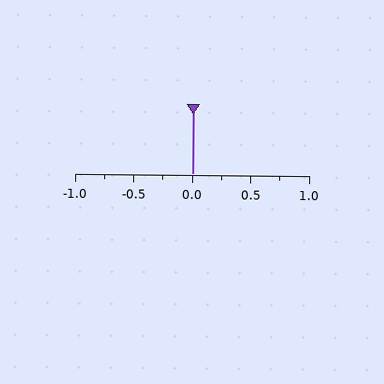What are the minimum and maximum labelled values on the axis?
The axis runs from -1.0 to 1.0.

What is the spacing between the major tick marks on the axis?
The major ticks are spaced 0.5 apart.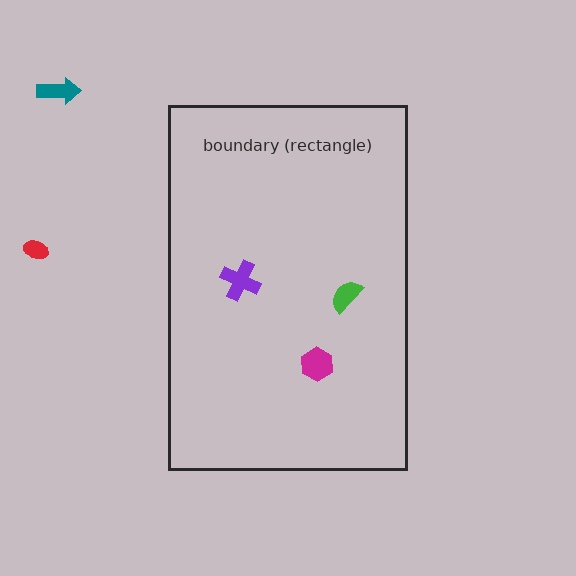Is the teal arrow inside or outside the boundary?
Outside.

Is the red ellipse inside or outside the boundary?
Outside.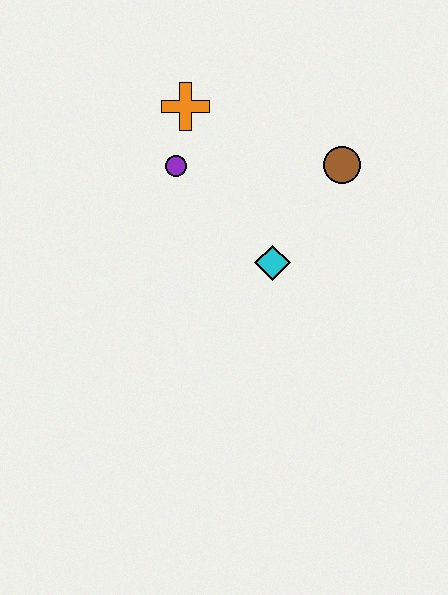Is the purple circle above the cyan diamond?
Yes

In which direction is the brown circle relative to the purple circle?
The brown circle is to the right of the purple circle.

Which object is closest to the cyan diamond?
The brown circle is closest to the cyan diamond.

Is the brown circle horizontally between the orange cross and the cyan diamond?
No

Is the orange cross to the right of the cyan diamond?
No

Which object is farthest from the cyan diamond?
The orange cross is farthest from the cyan diamond.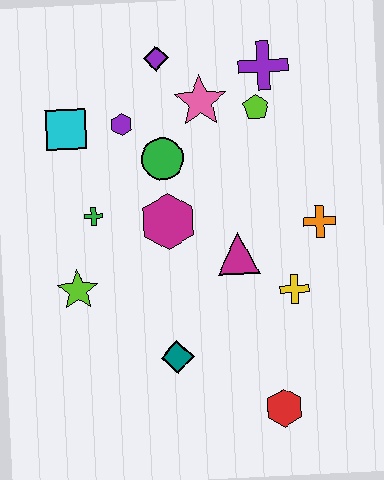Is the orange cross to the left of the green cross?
No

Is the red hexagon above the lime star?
No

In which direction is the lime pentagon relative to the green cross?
The lime pentagon is to the right of the green cross.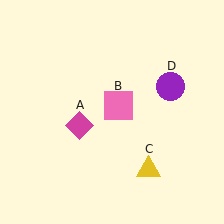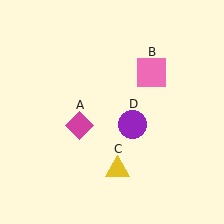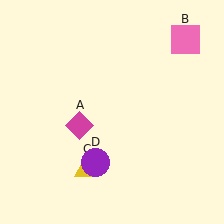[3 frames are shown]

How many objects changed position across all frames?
3 objects changed position: pink square (object B), yellow triangle (object C), purple circle (object D).